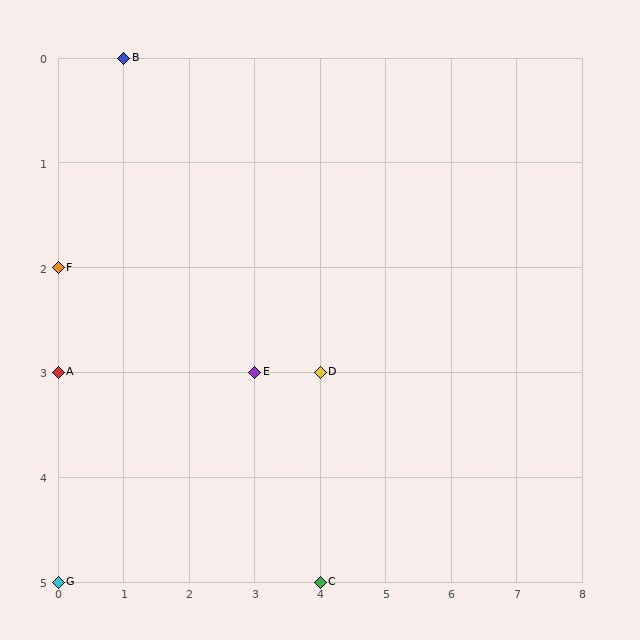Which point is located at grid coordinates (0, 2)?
Point F is at (0, 2).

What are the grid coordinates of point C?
Point C is at grid coordinates (4, 5).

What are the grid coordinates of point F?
Point F is at grid coordinates (0, 2).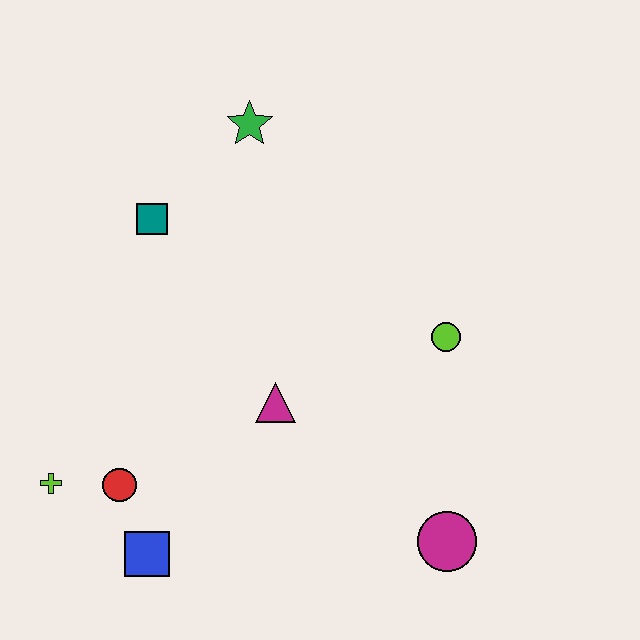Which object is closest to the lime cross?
The red circle is closest to the lime cross.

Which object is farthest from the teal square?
The magenta circle is farthest from the teal square.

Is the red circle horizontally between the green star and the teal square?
No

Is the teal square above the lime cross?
Yes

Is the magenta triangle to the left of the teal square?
No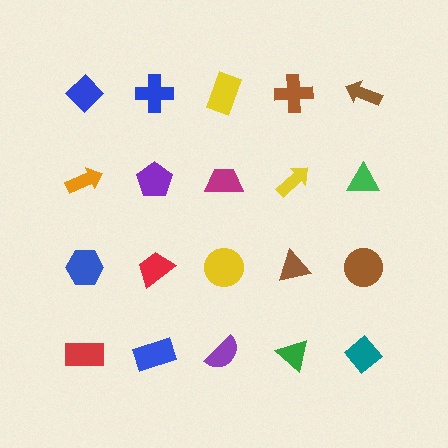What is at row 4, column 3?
A purple semicircle.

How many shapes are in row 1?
5 shapes.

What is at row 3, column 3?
A yellow circle.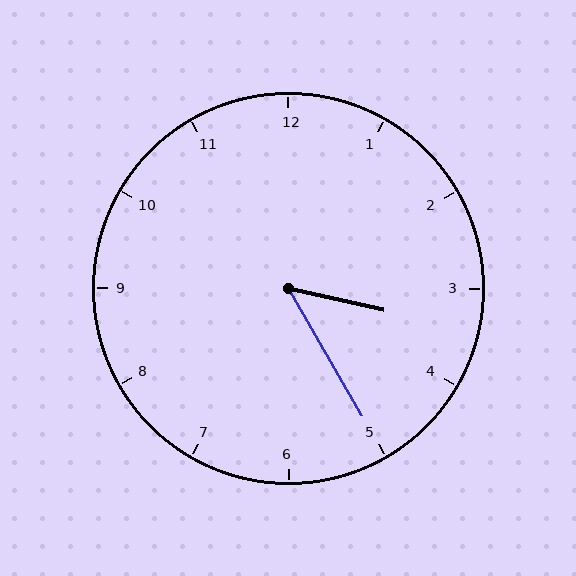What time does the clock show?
3:25.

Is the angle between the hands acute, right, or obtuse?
It is acute.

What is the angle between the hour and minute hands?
Approximately 48 degrees.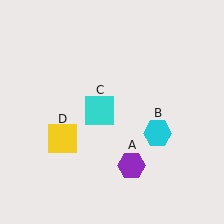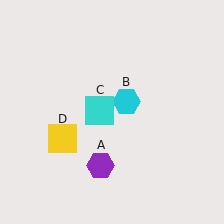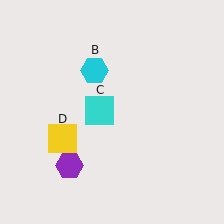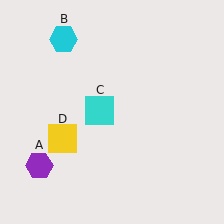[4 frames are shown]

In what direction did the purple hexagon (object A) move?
The purple hexagon (object A) moved left.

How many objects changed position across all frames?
2 objects changed position: purple hexagon (object A), cyan hexagon (object B).